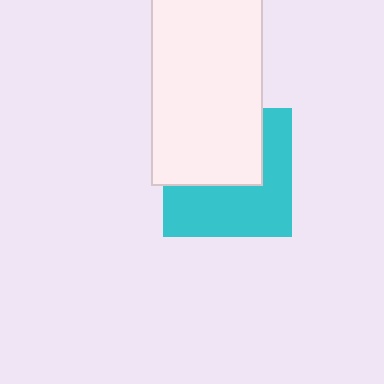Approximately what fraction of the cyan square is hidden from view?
Roughly 47% of the cyan square is hidden behind the white rectangle.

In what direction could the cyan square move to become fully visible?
The cyan square could move down. That would shift it out from behind the white rectangle entirely.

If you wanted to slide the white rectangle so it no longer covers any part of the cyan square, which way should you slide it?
Slide it up — that is the most direct way to separate the two shapes.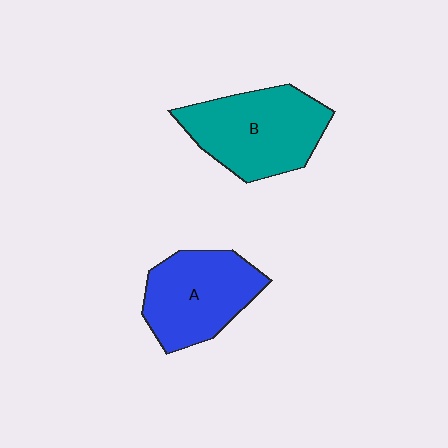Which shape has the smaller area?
Shape A (blue).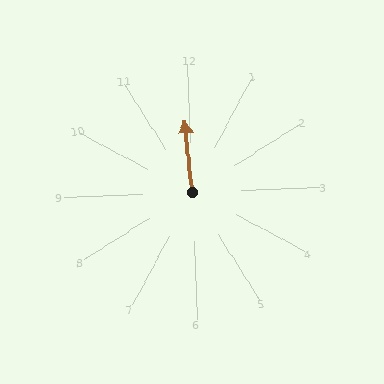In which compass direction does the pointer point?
North.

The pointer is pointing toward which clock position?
Roughly 12 o'clock.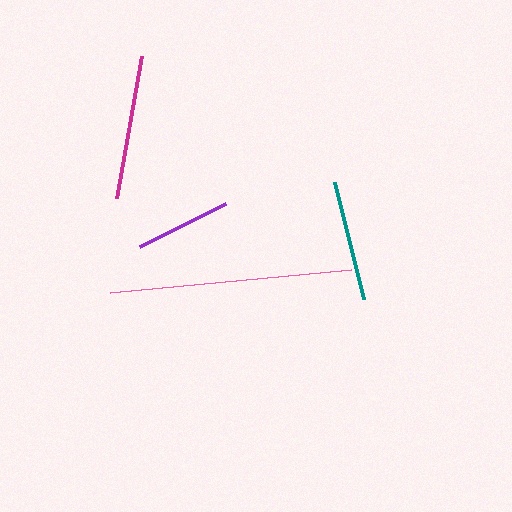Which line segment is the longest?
The pink line is the longest at approximately 242 pixels.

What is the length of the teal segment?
The teal segment is approximately 121 pixels long.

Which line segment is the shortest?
The purple line is the shortest at approximately 97 pixels.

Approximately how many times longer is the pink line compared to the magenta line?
The pink line is approximately 1.7 times the length of the magenta line.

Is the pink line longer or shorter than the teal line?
The pink line is longer than the teal line.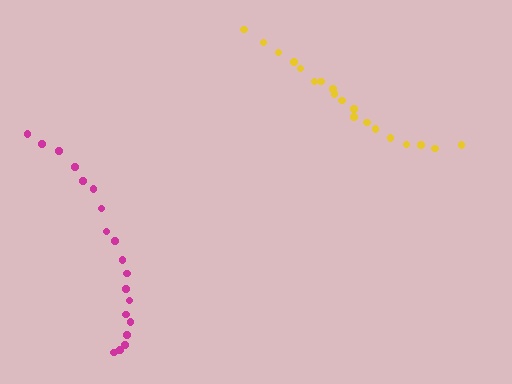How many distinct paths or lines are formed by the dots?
There are 2 distinct paths.